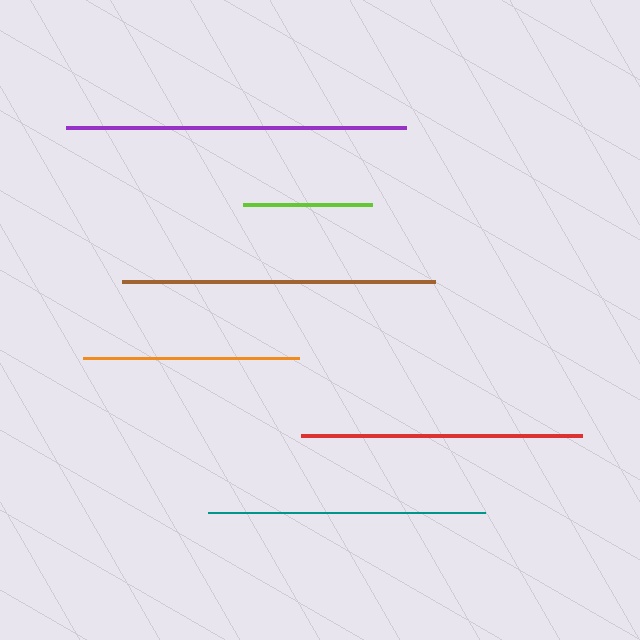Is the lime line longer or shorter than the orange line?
The orange line is longer than the lime line.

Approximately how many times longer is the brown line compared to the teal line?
The brown line is approximately 1.1 times the length of the teal line.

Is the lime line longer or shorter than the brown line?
The brown line is longer than the lime line.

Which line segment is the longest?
The purple line is the longest at approximately 339 pixels.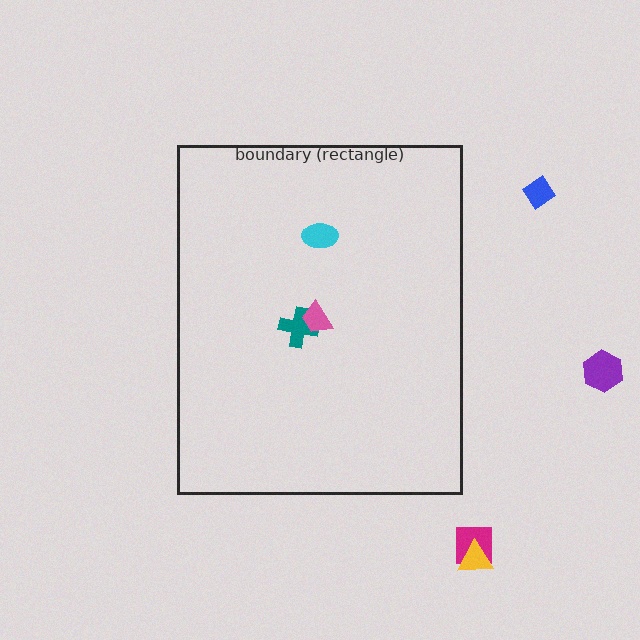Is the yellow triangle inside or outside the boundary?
Outside.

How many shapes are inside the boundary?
3 inside, 4 outside.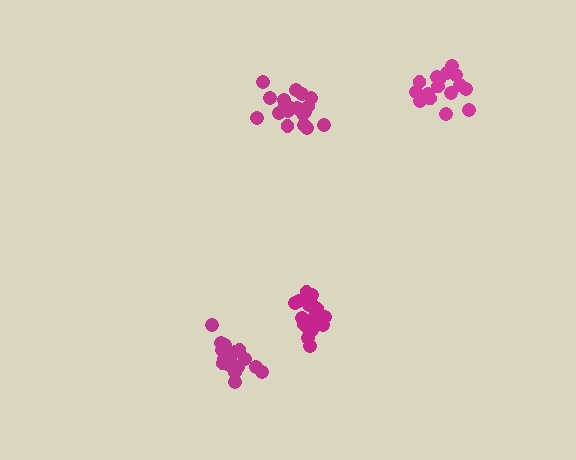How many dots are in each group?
Group 1: 16 dots, Group 2: 20 dots, Group 3: 19 dots, Group 4: 20 dots (75 total).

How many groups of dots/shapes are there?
There are 4 groups.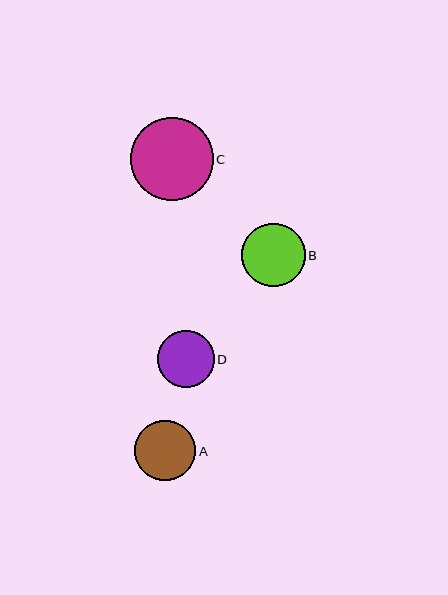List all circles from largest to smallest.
From largest to smallest: C, B, A, D.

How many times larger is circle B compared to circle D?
Circle B is approximately 1.1 times the size of circle D.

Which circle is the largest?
Circle C is the largest with a size of approximately 83 pixels.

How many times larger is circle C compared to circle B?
Circle C is approximately 1.3 times the size of circle B.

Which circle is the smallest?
Circle D is the smallest with a size of approximately 57 pixels.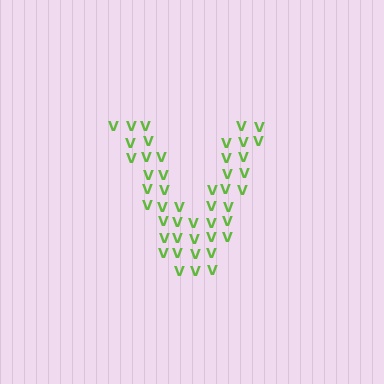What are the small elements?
The small elements are letter V's.